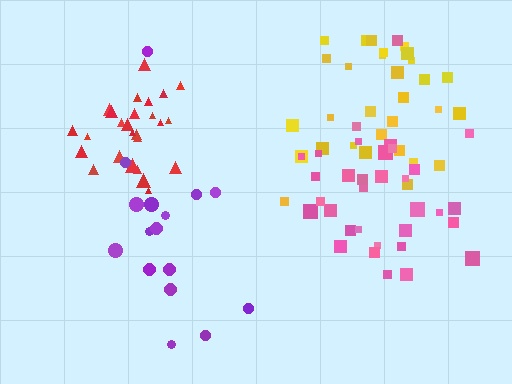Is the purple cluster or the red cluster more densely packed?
Red.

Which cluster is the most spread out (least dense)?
Purple.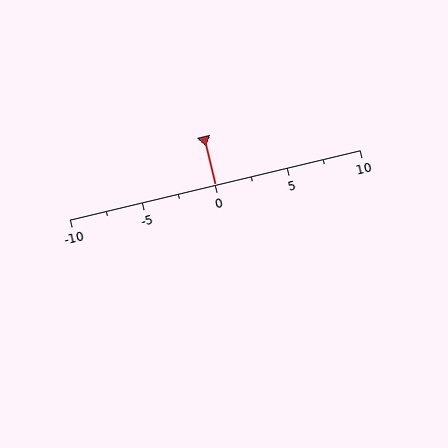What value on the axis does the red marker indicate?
The marker indicates approximately 0.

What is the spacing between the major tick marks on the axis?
The major ticks are spaced 5 apart.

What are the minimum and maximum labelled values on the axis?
The axis runs from -10 to 10.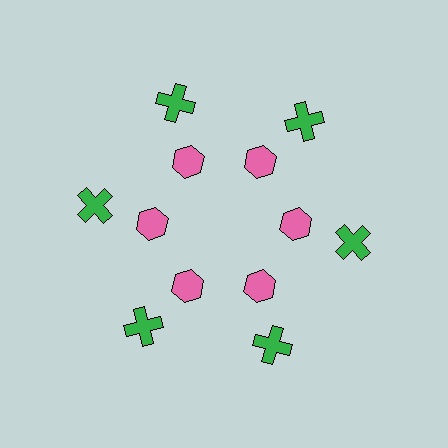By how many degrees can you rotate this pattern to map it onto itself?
The pattern maps onto itself every 60 degrees of rotation.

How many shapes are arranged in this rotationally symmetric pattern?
There are 12 shapes, arranged in 6 groups of 2.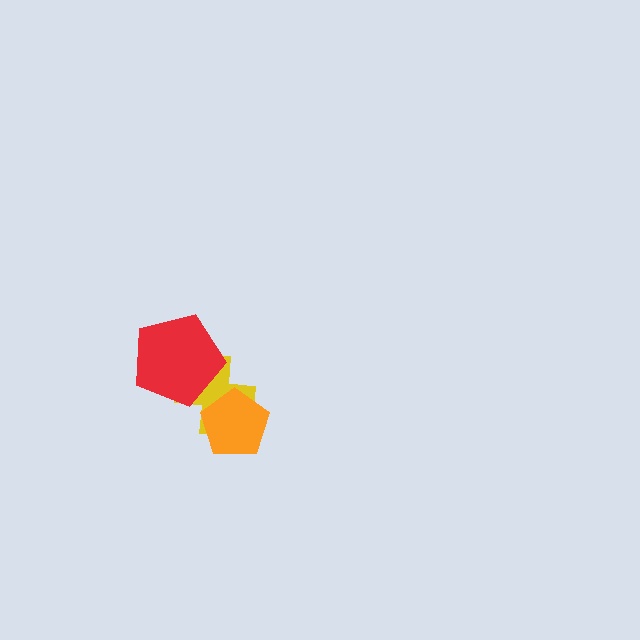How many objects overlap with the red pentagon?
1 object overlaps with the red pentagon.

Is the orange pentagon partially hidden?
No, no other shape covers it.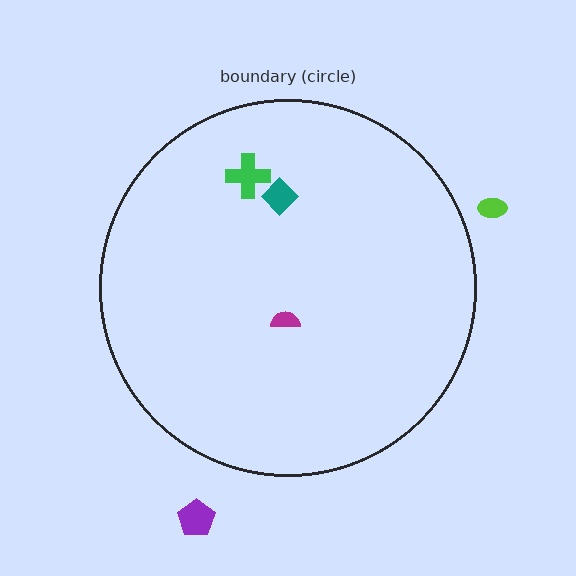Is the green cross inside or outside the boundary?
Inside.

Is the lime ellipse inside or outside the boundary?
Outside.